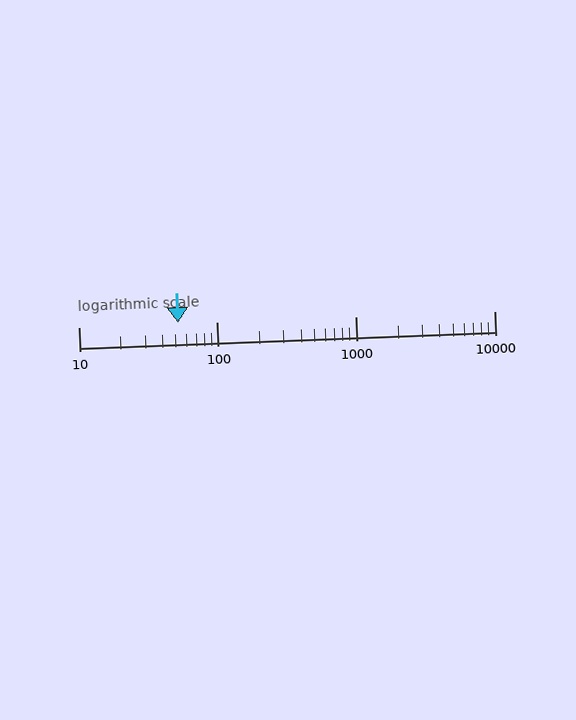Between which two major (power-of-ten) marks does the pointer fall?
The pointer is between 10 and 100.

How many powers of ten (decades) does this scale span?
The scale spans 3 decades, from 10 to 10000.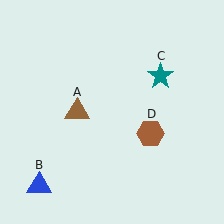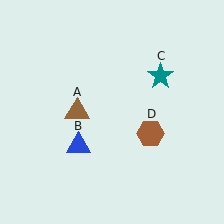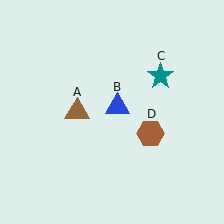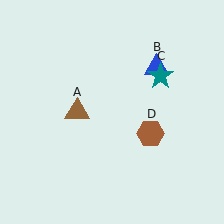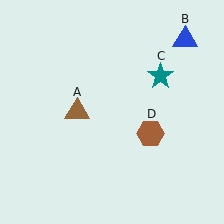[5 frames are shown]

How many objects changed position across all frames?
1 object changed position: blue triangle (object B).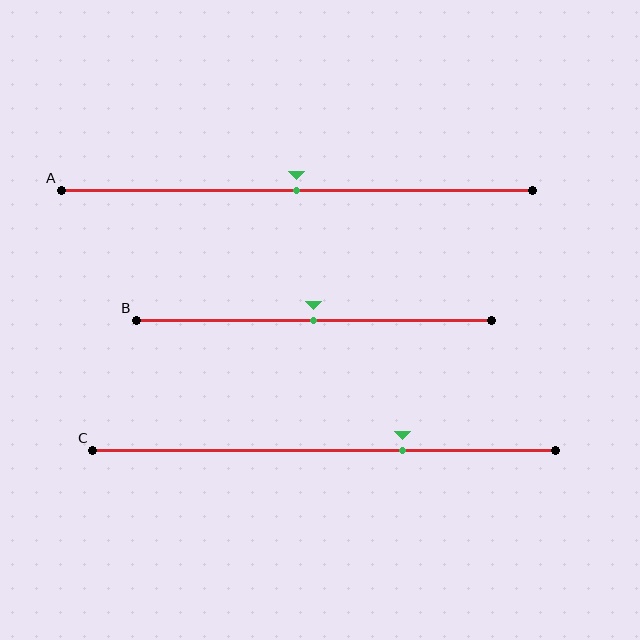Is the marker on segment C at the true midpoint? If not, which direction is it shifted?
No, the marker on segment C is shifted to the right by about 17% of the segment length.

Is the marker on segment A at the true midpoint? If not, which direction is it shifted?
Yes, the marker on segment A is at the true midpoint.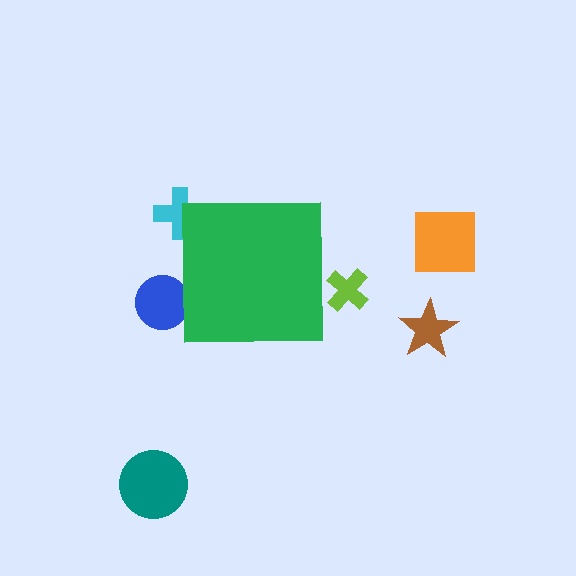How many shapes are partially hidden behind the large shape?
3 shapes are partially hidden.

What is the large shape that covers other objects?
A green square.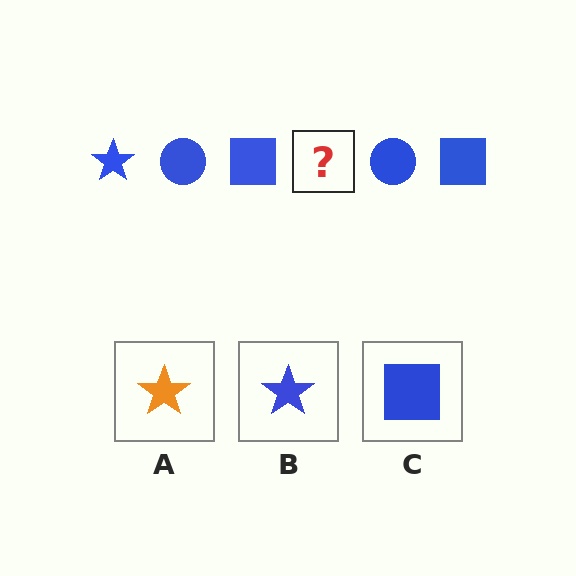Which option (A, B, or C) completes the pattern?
B.